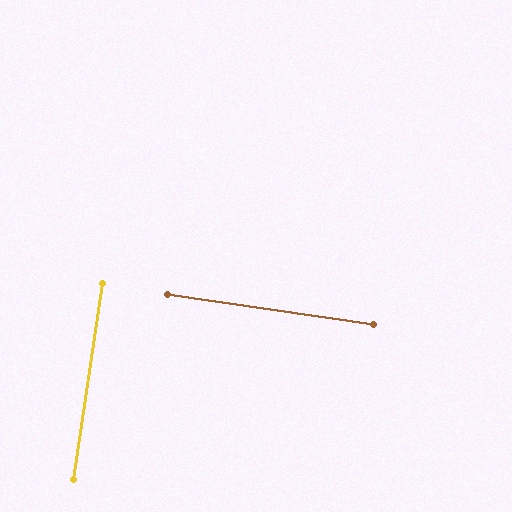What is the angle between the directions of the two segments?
Approximately 90 degrees.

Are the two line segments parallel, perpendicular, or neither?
Perpendicular — they meet at approximately 90°.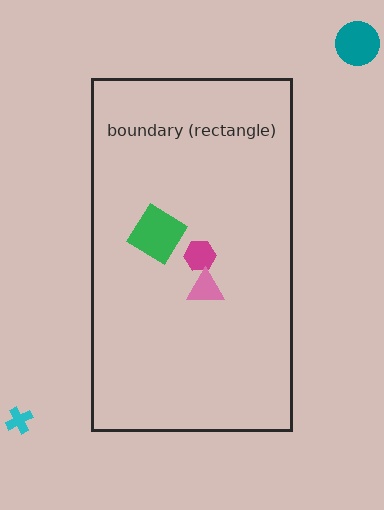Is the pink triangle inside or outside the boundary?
Inside.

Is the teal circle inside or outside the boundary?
Outside.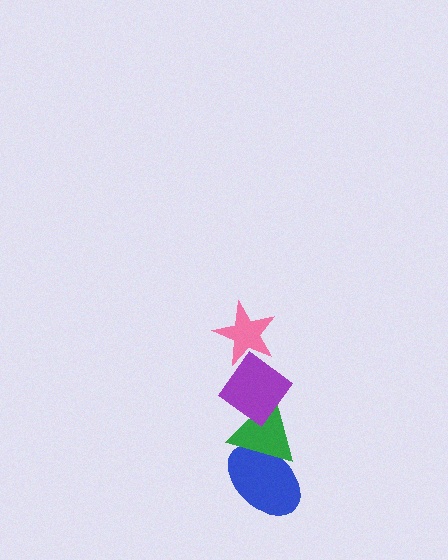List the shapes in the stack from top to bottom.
From top to bottom: the pink star, the purple diamond, the green triangle, the blue ellipse.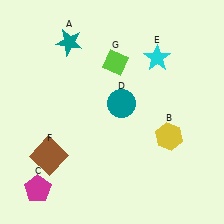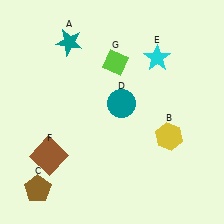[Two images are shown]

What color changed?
The pentagon (C) changed from magenta in Image 1 to brown in Image 2.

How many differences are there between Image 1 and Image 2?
There is 1 difference between the two images.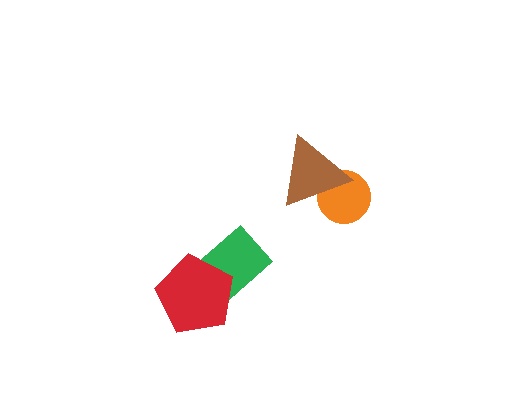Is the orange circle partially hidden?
Yes, it is partially covered by another shape.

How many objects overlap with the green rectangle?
1 object overlaps with the green rectangle.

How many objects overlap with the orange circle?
1 object overlaps with the orange circle.